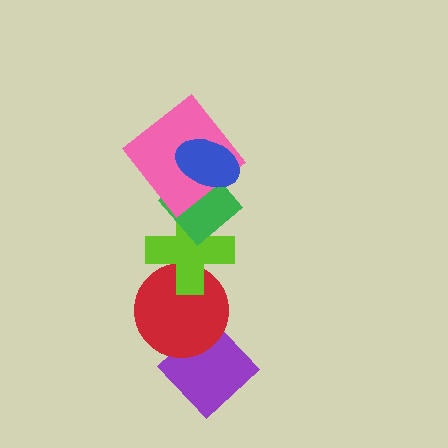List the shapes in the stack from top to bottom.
From top to bottom: the blue ellipse, the pink diamond, the green diamond, the lime cross, the red circle, the purple diamond.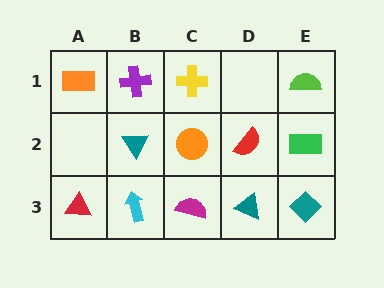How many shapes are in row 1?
4 shapes.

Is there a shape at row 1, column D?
No, that cell is empty.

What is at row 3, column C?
A magenta semicircle.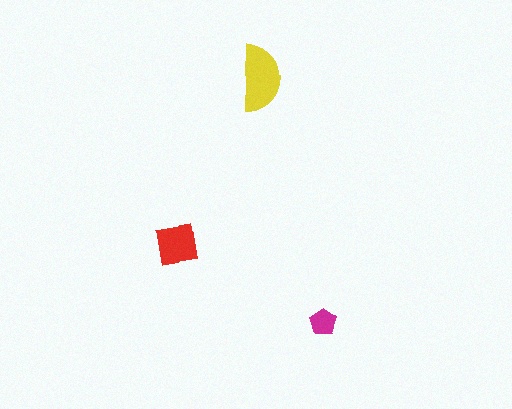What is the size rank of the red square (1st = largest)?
2nd.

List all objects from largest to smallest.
The yellow semicircle, the red square, the magenta pentagon.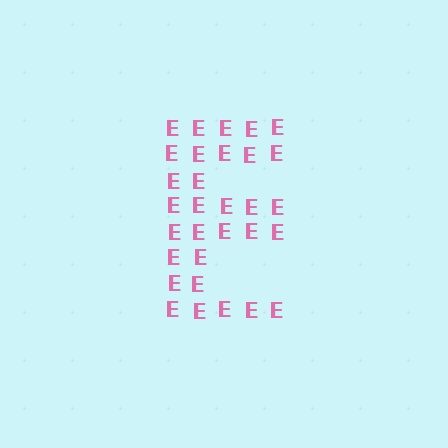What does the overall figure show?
The overall figure shows the letter E.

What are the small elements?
The small elements are letter E's.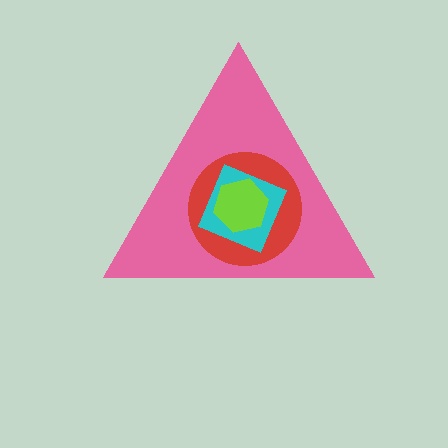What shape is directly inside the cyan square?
The lime hexagon.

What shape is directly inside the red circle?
The cyan square.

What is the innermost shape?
The lime hexagon.